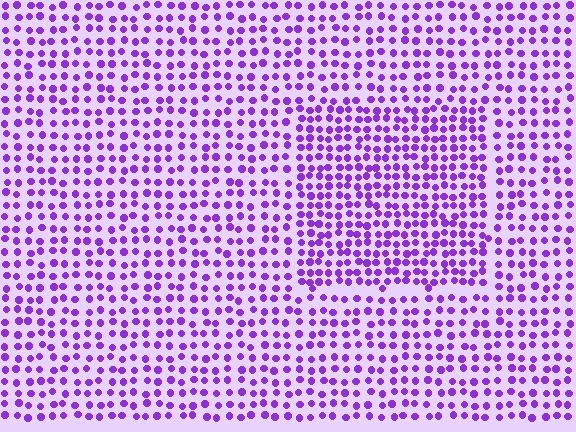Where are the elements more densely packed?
The elements are more densely packed inside the rectangle boundary.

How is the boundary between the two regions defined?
The boundary is defined by a change in element density (approximately 1.5x ratio). All elements are the same color, size, and shape.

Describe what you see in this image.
The image contains small purple elements arranged at two different densities. A rectangle-shaped region is visible where the elements are more densely packed than the surrounding area.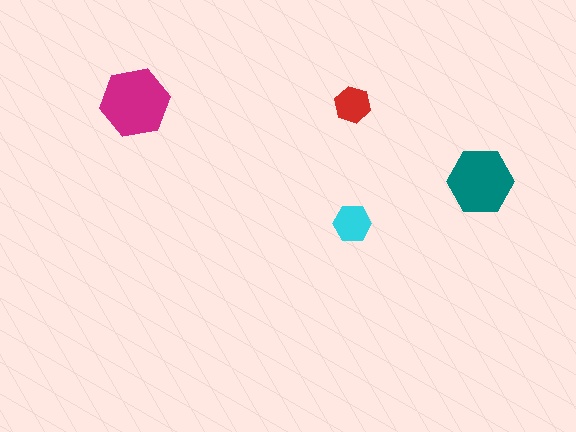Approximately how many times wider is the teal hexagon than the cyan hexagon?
About 1.5 times wider.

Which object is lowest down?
The cyan hexagon is bottommost.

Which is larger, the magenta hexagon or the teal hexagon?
The magenta one.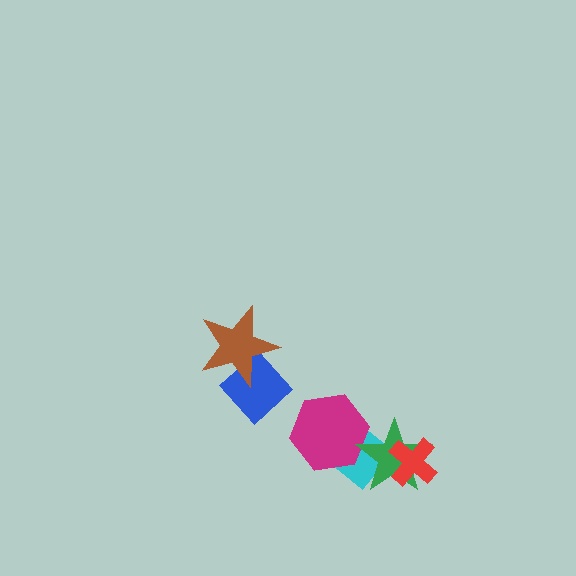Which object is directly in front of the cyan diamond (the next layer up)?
The magenta hexagon is directly in front of the cyan diamond.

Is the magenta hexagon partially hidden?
Yes, it is partially covered by another shape.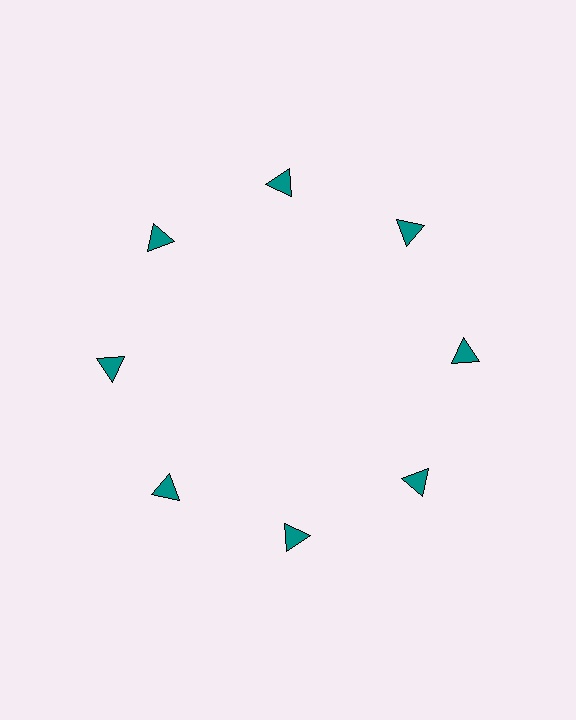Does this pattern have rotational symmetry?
Yes, this pattern has 8-fold rotational symmetry. It looks the same after rotating 45 degrees around the center.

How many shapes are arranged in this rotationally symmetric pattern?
There are 8 shapes, arranged in 8 groups of 1.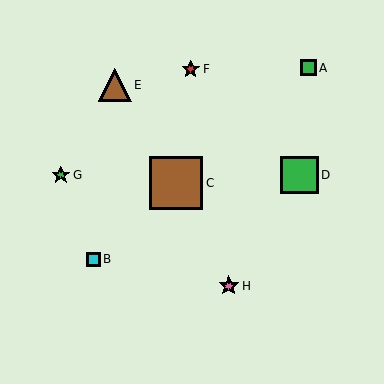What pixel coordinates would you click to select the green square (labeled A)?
Click at (308, 68) to select the green square A.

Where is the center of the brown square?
The center of the brown square is at (176, 183).